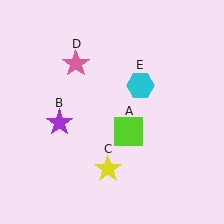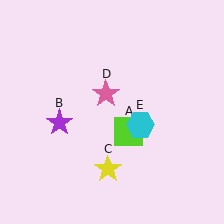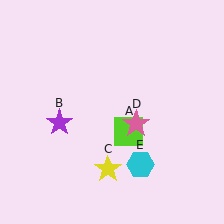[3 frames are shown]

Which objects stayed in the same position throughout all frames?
Lime square (object A) and purple star (object B) and yellow star (object C) remained stationary.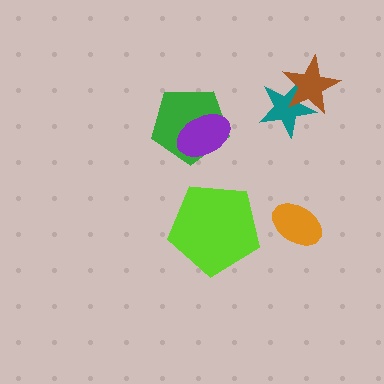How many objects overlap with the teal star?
1 object overlaps with the teal star.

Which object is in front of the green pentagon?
The purple ellipse is in front of the green pentagon.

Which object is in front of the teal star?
The brown star is in front of the teal star.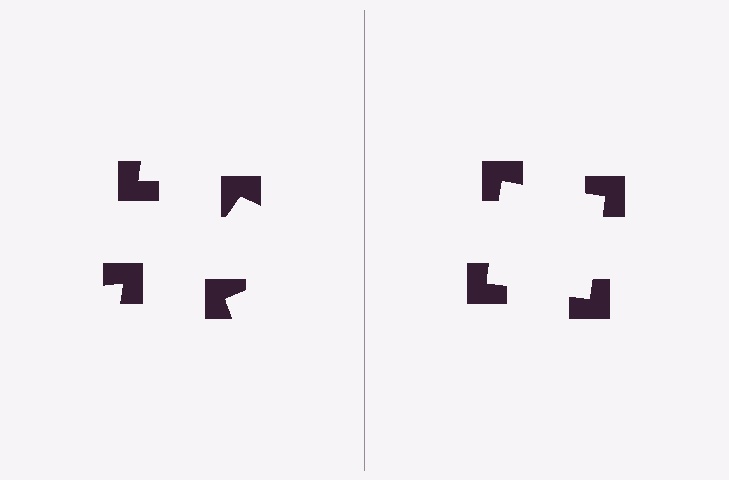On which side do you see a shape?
An illusory square appears on the right side. On the left side the wedge cuts are rotated, so no coherent shape forms.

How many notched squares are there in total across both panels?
8 — 4 on each side.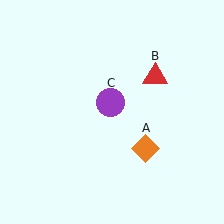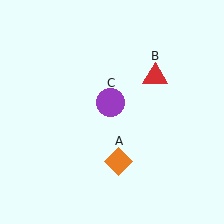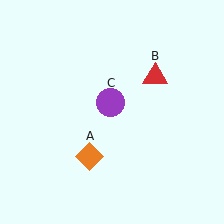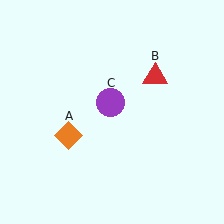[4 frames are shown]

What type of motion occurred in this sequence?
The orange diamond (object A) rotated clockwise around the center of the scene.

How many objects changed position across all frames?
1 object changed position: orange diamond (object A).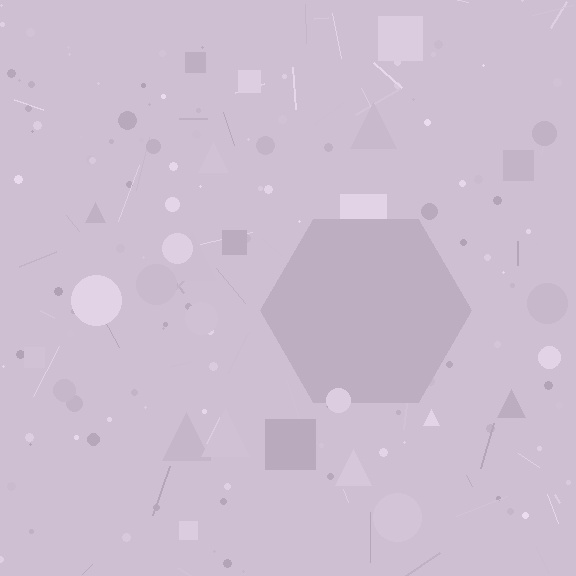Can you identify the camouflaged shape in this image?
The camouflaged shape is a hexagon.